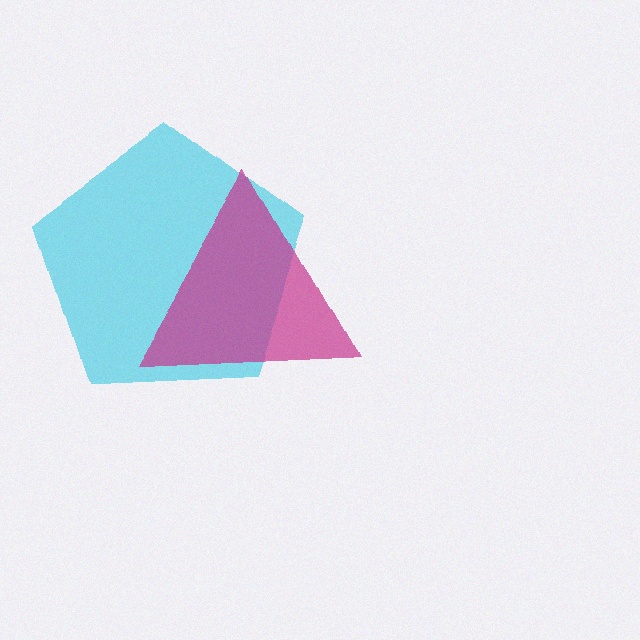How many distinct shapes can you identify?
There are 2 distinct shapes: a cyan pentagon, a magenta triangle.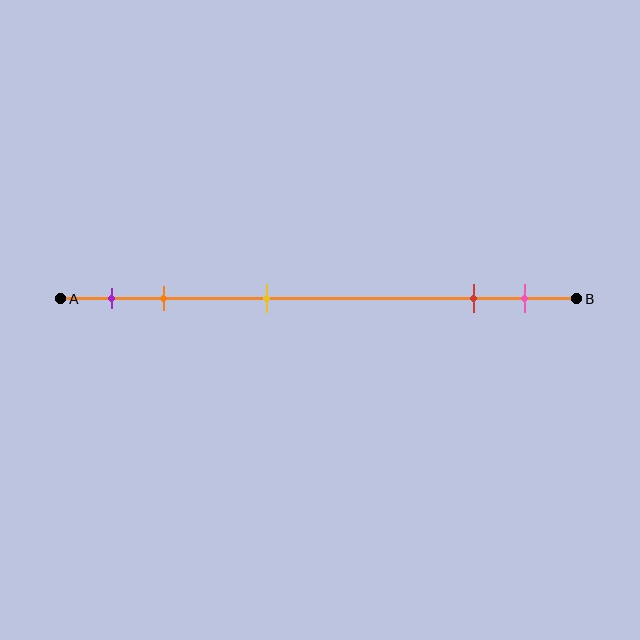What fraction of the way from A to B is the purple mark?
The purple mark is approximately 10% (0.1) of the way from A to B.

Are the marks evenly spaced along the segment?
No, the marks are not evenly spaced.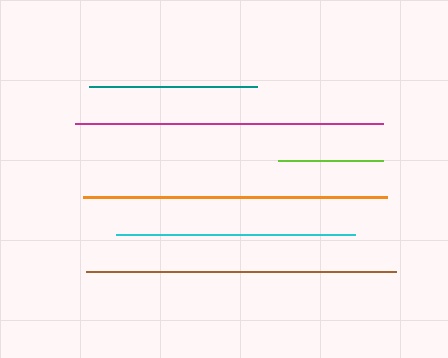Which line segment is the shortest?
The lime line is the shortest at approximately 106 pixels.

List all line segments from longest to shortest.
From longest to shortest: brown, magenta, orange, cyan, teal, lime.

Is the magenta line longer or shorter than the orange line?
The magenta line is longer than the orange line.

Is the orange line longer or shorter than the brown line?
The brown line is longer than the orange line.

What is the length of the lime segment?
The lime segment is approximately 106 pixels long.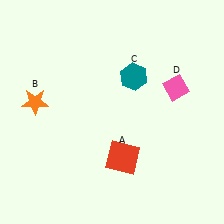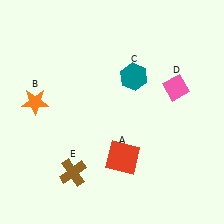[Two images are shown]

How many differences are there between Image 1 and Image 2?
There is 1 difference between the two images.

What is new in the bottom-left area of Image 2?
A brown cross (E) was added in the bottom-left area of Image 2.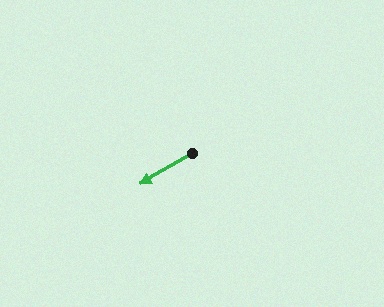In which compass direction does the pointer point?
Southwest.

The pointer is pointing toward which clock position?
Roughly 8 o'clock.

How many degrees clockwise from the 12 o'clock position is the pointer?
Approximately 240 degrees.